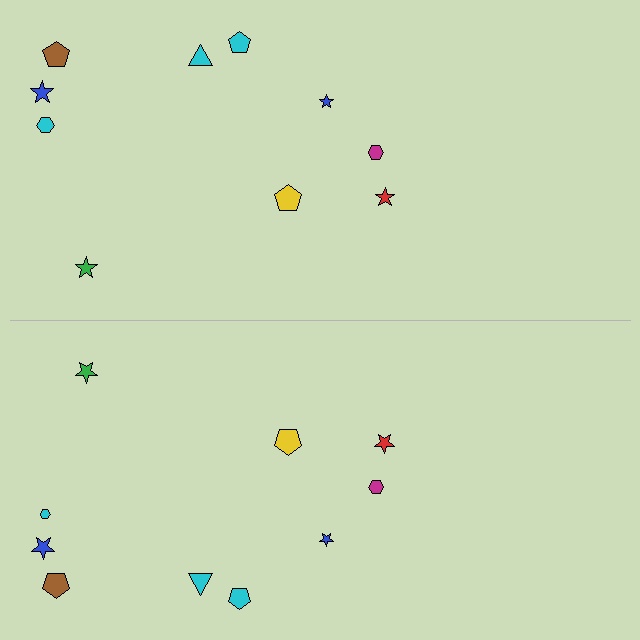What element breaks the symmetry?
The cyan hexagon on the bottom side has a different size than its mirror counterpart.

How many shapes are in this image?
There are 20 shapes in this image.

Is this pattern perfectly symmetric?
No, the pattern is not perfectly symmetric. The cyan hexagon on the bottom side has a different size than its mirror counterpart.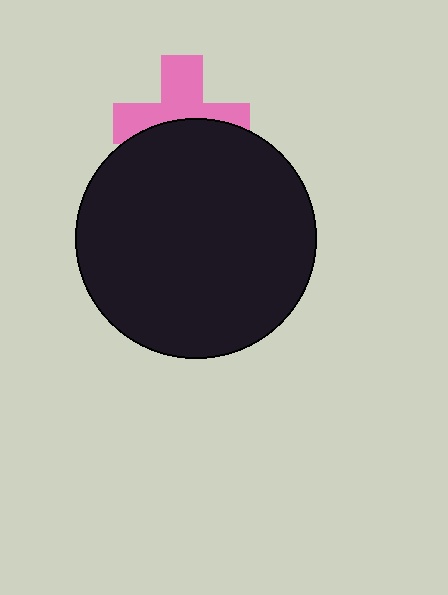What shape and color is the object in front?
The object in front is a black circle.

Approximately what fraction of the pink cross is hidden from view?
Roughly 47% of the pink cross is hidden behind the black circle.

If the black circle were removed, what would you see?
You would see the complete pink cross.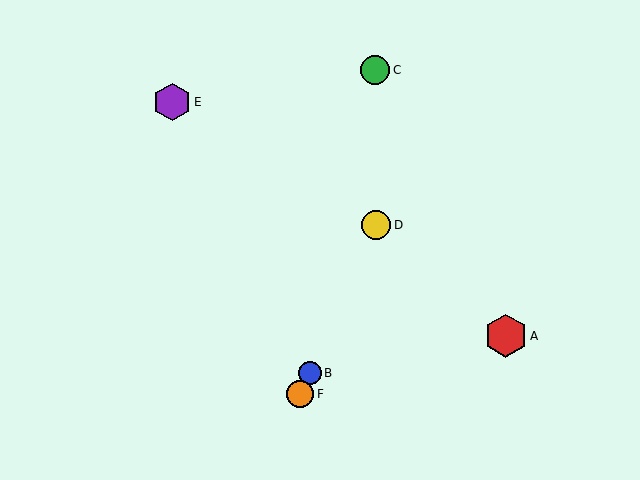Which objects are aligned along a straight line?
Objects B, D, F are aligned along a straight line.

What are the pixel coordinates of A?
Object A is at (506, 336).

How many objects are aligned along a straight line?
3 objects (B, D, F) are aligned along a straight line.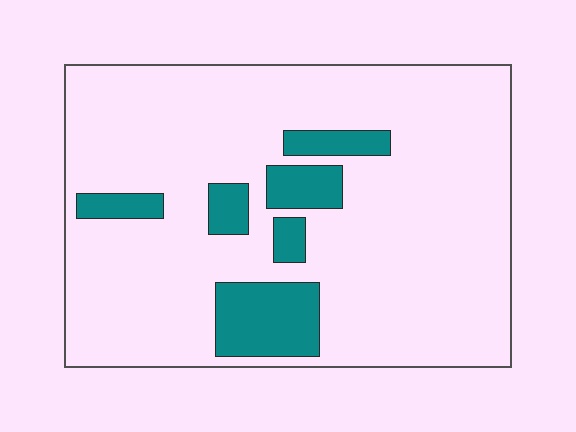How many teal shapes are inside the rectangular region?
6.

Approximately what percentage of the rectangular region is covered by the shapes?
Approximately 15%.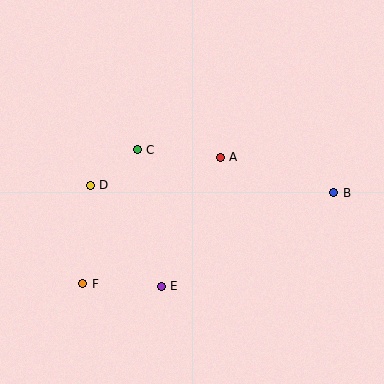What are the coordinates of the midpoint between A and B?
The midpoint between A and B is at (277, 175).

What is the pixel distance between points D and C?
The distance between D and C is 59 pixels.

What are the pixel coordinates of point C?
Point C is at (137, 150).